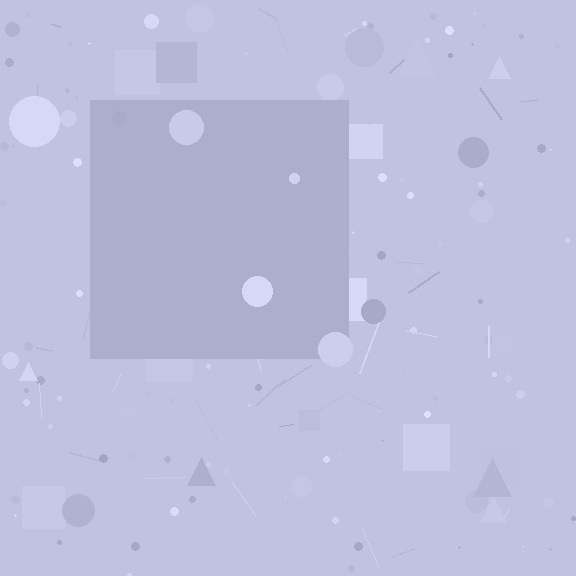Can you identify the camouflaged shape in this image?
The camouflaged shape is a square.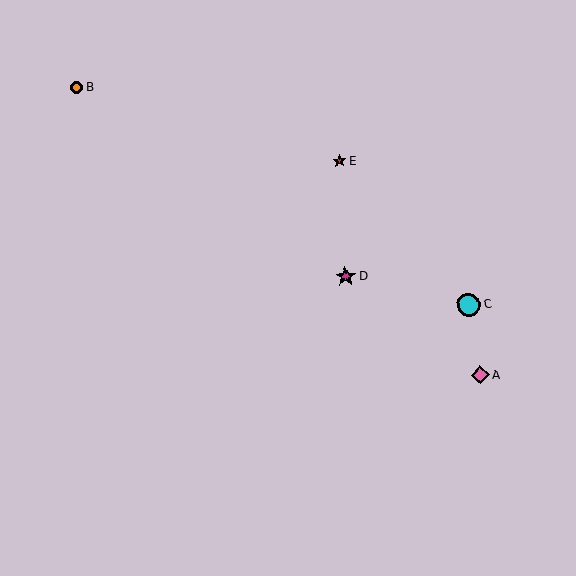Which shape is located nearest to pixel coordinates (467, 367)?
The pink diamond (labeled A) at (480, 375) is nearest to that location.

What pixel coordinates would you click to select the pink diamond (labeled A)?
Click at (480, 375) to select the pink diamond A.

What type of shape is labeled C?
Shape C is a cyan circle.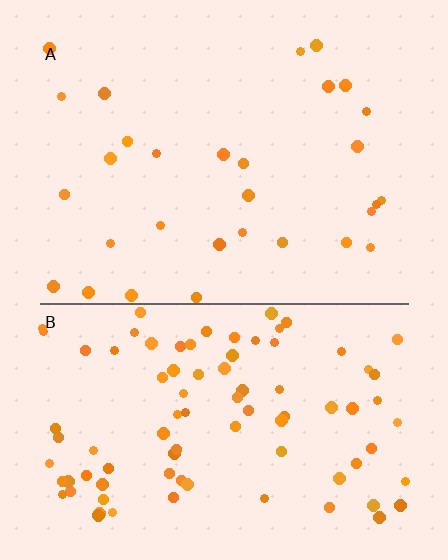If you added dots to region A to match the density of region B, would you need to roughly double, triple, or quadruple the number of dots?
Approximately triple.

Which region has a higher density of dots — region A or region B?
B (the bottom).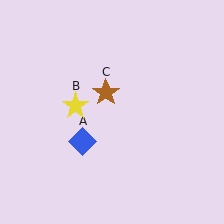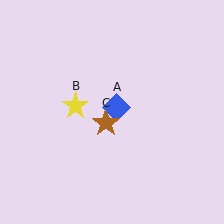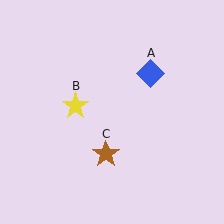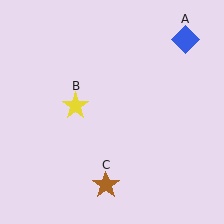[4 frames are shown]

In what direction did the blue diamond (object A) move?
The blue diamond (object A) moved up and to the right.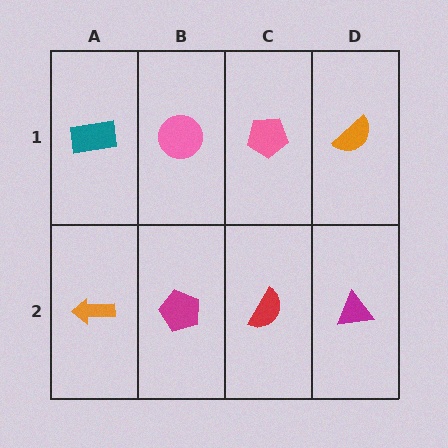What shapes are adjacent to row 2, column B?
A pink circle (row 1, column B), an orange arrow (row 2, column A), a red semicircle (row 2, column C).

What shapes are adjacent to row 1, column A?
An orange arrow (row 2, column A), a pink circle (row 1, column B).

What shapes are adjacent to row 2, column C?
A pink pentagon (row 1, column C), a magenta pentagon (row 2, column B), a magenta triangle (row 2, column D).